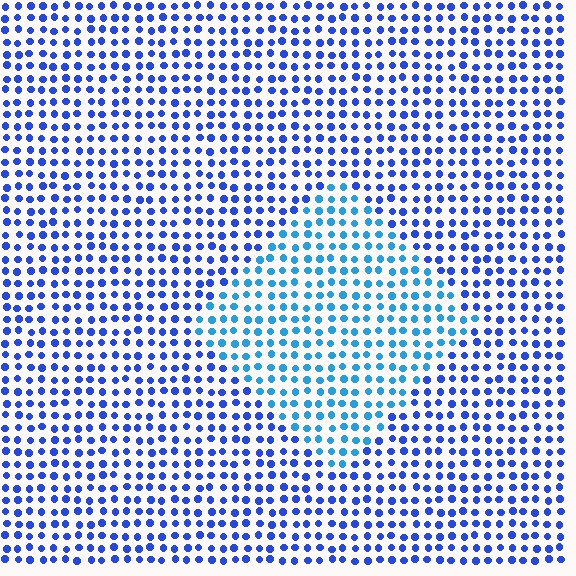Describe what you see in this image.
The image is filled with small blue elements in a uniform arrangement. A diamond-shaped region is visible where the elements are tinted to a slightly different hue, forming a subtle color boundary.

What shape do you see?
I see a diamond.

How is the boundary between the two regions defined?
The boundary is defined purely by a slight shift in hue (about 29 degrees). Spacing, size, and orientation are identical on both sides.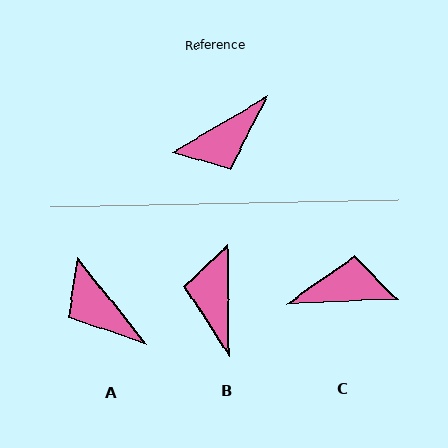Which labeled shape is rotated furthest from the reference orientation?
C, about 152 degrees away.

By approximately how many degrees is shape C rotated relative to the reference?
Approximately 152 degrees counter-clockwise.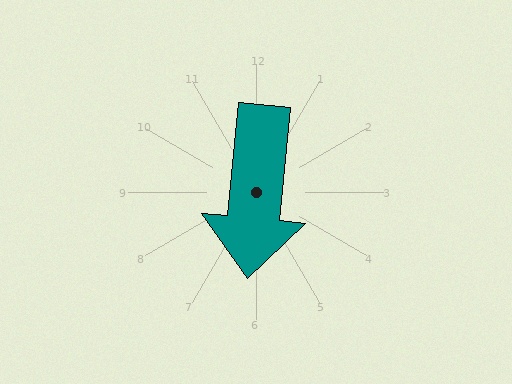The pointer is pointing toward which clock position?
Roughly 6 o'clock.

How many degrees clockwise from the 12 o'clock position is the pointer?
Approximately 185 degrees.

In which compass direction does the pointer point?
South.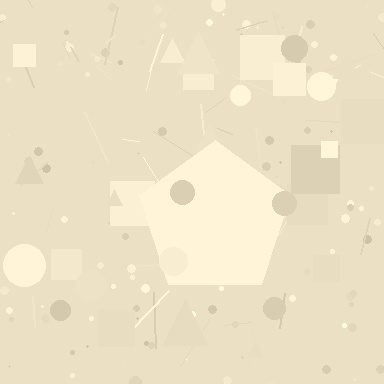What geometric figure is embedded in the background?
A pentagon is embedded in the background.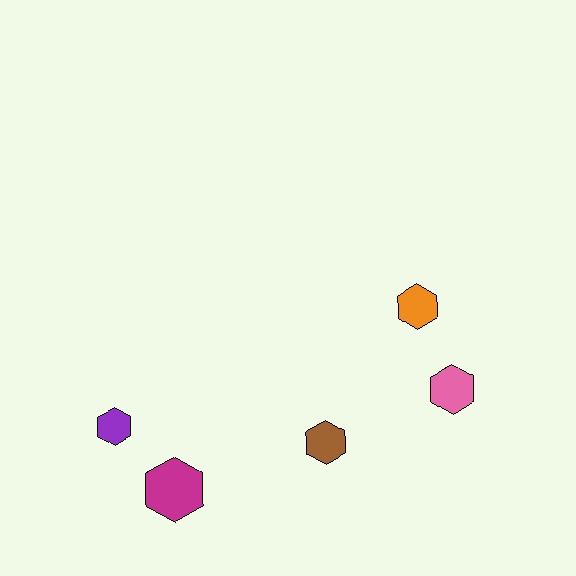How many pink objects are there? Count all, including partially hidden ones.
There is 1 pink object.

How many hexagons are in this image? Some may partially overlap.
There are 5 hexagons.